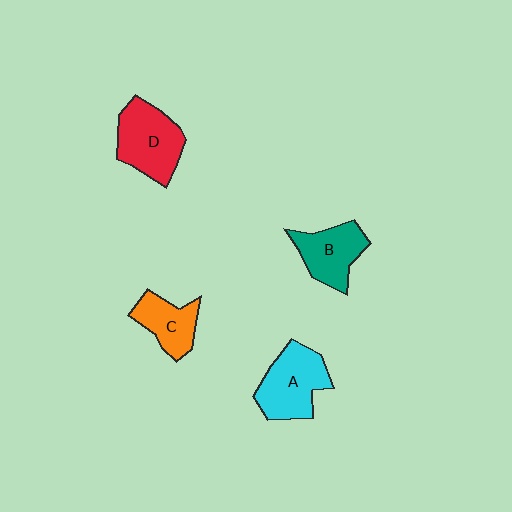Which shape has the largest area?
Shape D (red).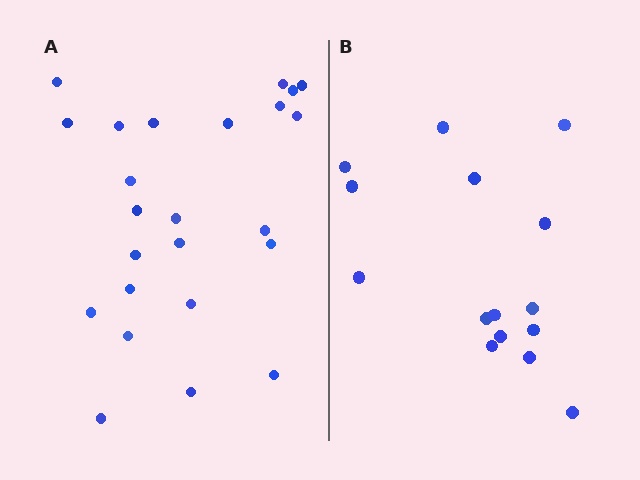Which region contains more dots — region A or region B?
Region A (the left region) has more dots.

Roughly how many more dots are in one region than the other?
Region A has roughly 8 or so more dots than region B.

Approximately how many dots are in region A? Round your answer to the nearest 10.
About 20 dots. (The exact count is 24, which rounds to 20.)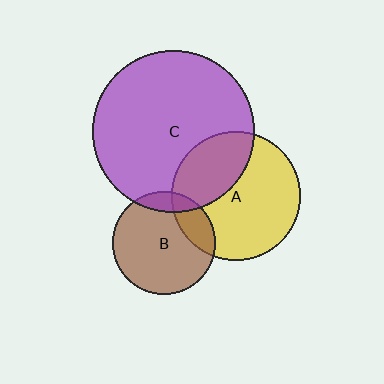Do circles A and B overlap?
Yes.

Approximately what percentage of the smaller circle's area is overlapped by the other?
Approximately 20%.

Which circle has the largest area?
Circle C (purple).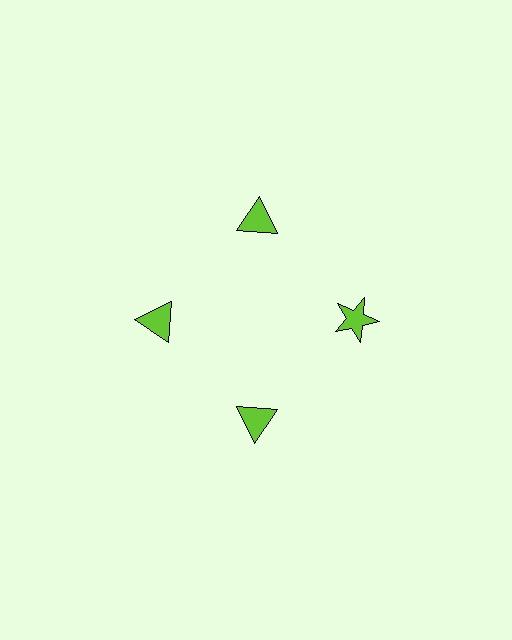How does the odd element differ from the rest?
It has a different shape: star instead of triangle.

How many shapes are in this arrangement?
There are 4 shapes arranged in a ring pattern.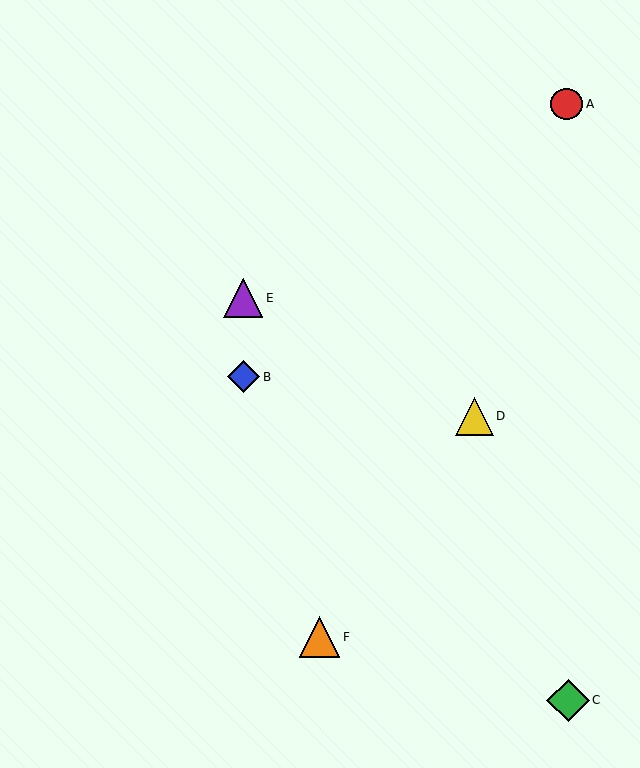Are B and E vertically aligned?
Yes, both are at x≈243.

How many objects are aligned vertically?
2 objects (B, E) are aligned vertically.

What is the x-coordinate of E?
Object E is at x≈243.